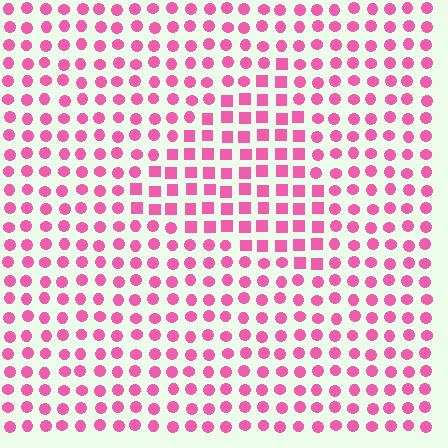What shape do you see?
I see a triangle.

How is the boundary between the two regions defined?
The boundary is defined by a change in element shape: squares inside vs. circles outside. All elements share the same color and spacing.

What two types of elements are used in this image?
The image uses squares inside the triangle region and circles outside it.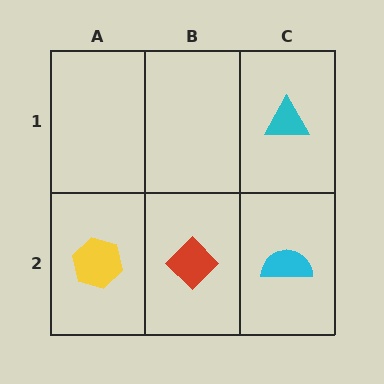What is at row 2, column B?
A red diamond.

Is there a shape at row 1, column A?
No, that cell is empty.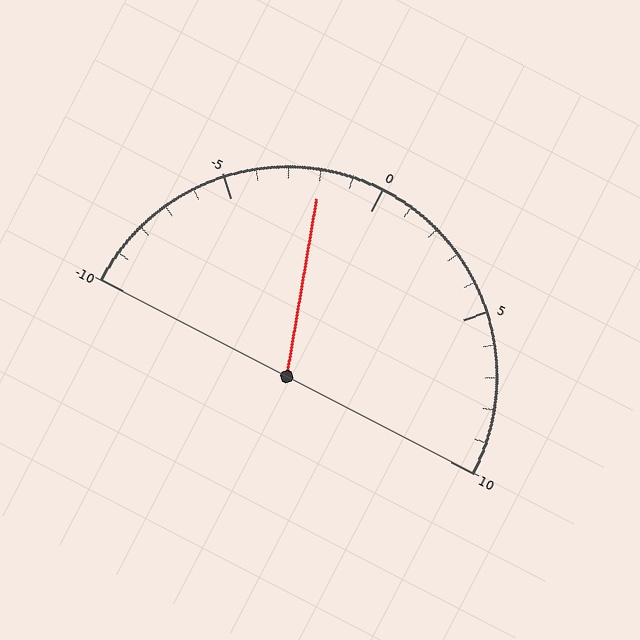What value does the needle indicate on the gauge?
The needle indicates approximately -2.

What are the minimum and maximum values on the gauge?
The gauge ranges from -10 to 10.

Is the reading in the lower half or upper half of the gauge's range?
The reading is in the lower half of the range (-10 to 10).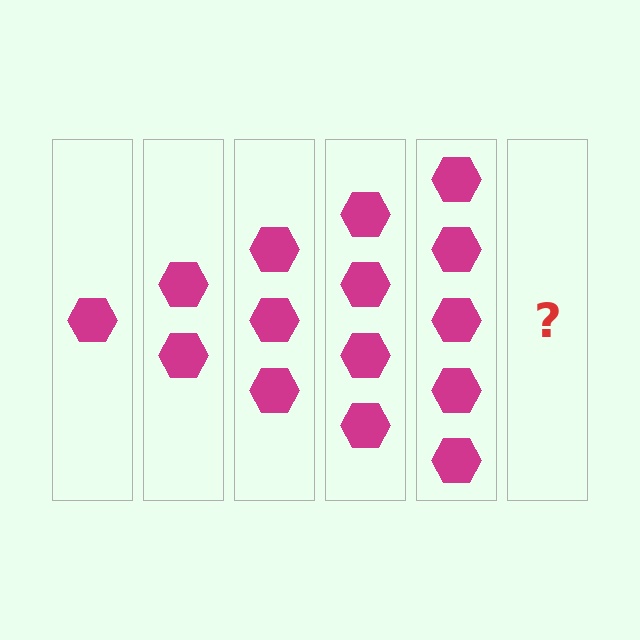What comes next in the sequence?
The next element should be 6 hexagons.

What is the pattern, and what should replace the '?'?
The pattern is that each step adds one more hexagon. The '?' should be 6 hexagons.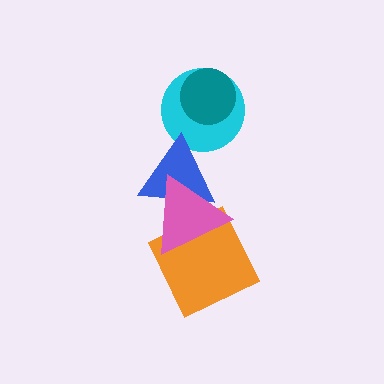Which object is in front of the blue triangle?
The pink triangle is in front of the blue triangle.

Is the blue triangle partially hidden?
Yes, it is partially covered by another shape.